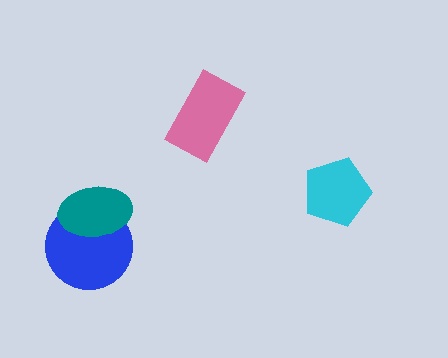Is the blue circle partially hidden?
Yes, it is partially covered by another shape.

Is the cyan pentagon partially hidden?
No, no other shape covers it.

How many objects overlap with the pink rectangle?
0 objects overlap with the pink rectangle.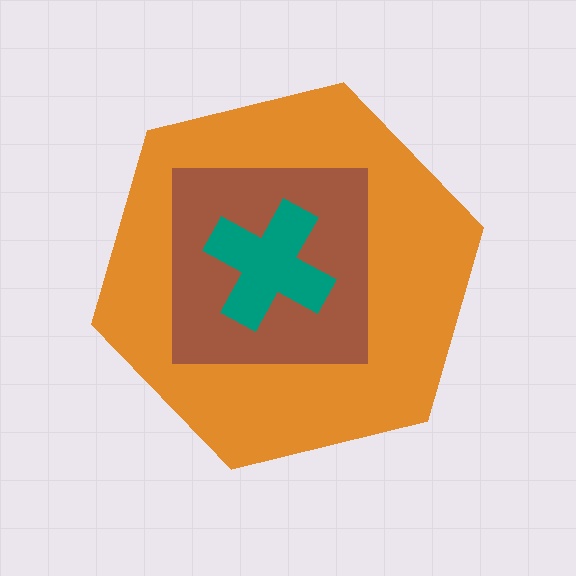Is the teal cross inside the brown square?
Yes.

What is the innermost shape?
The teal cross.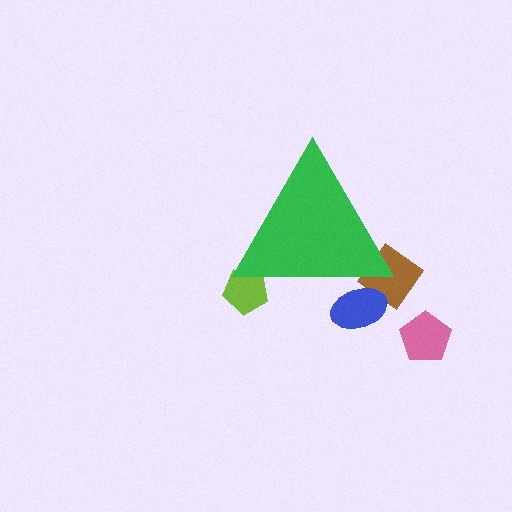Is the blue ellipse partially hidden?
Yes, the blue ellipse is partially hidden behind the green triangle.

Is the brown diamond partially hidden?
Yes, the brown diamond is partially hidden behind the green triangle.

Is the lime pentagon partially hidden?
Yes, the lime pentagon is partially hidden behind the green triangle.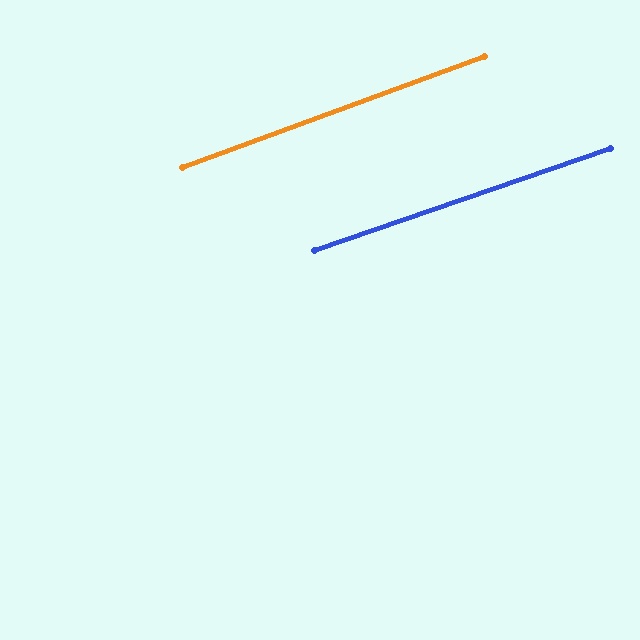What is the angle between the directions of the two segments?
Approximately 1 degree.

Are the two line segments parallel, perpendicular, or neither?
Parallel — their directions differ by only 1.1°.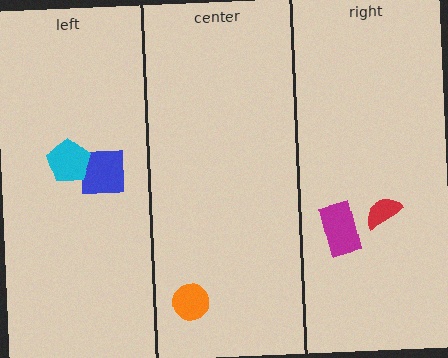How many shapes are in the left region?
2.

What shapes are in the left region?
The blue square, the cyan pentagon.